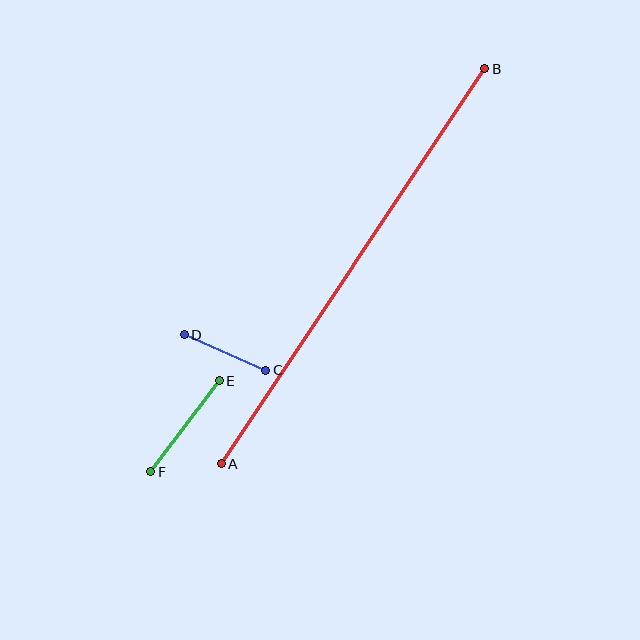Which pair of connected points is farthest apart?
Points A and B are farthest apart.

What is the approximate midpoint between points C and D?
The midpoint is at approximately (225, 353) pixels.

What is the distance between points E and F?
The distance is approximately 114 pixels.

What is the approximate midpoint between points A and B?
The midpoint is at approximately (353, 266) pixels.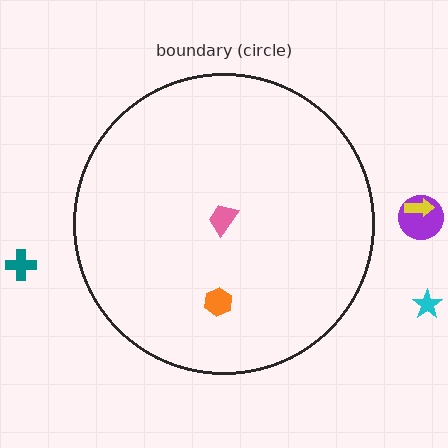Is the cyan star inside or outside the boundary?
Outside.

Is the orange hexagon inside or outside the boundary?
Inside.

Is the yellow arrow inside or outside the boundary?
Outside.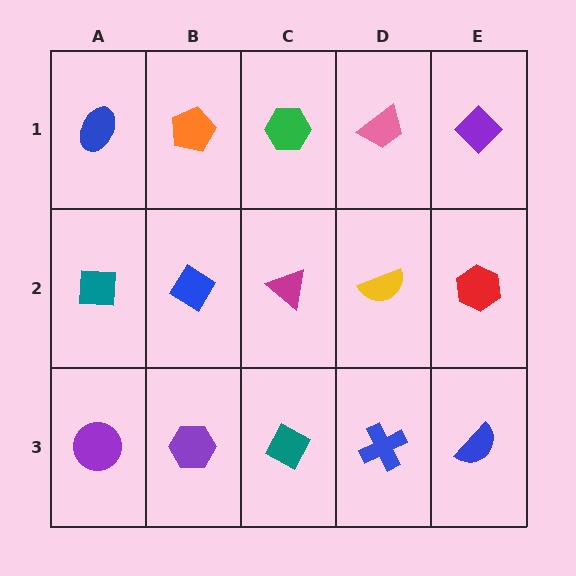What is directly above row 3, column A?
A teal square.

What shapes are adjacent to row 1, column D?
A yellow semicircle (row 2, column D), a green hexagon (row 1, column C), a purple diamond (row 1, column E).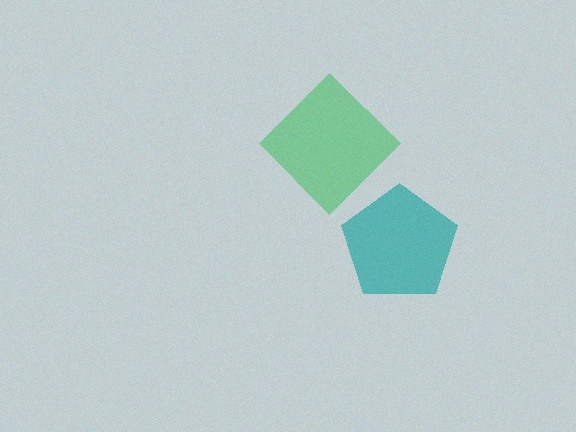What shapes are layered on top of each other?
The layered shapes are: a green diamond, a teal pentagon.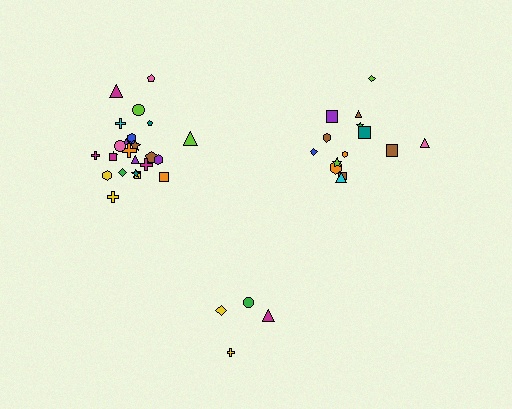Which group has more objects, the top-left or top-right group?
The top-left group.